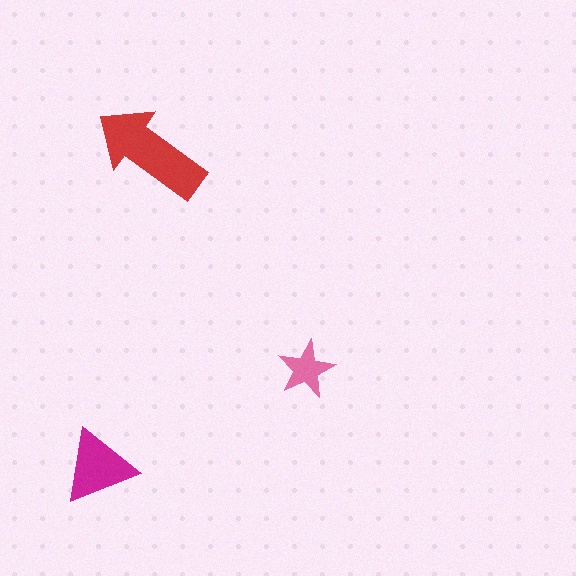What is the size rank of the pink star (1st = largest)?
3rd.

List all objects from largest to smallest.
The red arrow, the magenta triangle, the pink star.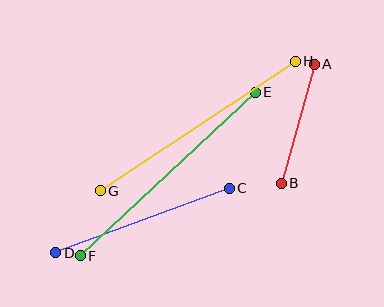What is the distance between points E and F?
The distance is approximately 239 pixels.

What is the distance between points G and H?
The distance is approximately 234 pixels.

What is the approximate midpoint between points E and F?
The midpoint is at approximately (168, 174) pixels.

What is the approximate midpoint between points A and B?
The midpoint is at approximately (298, 124) pixels.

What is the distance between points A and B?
The distance is approximately 123 pixels.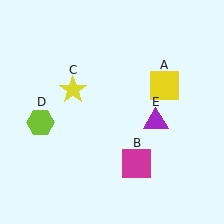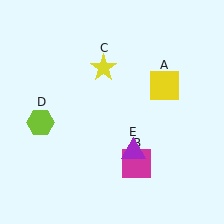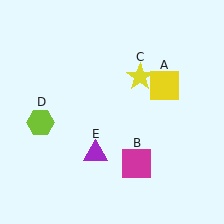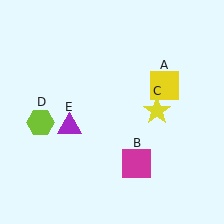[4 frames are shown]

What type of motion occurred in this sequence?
The yellow star (object C), purple triangle (object E) rotated clockwise around the center of the scene.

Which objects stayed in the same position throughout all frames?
Yellow square (object A) and magenta square (object B) and lime hexagon (object D) remained stationary.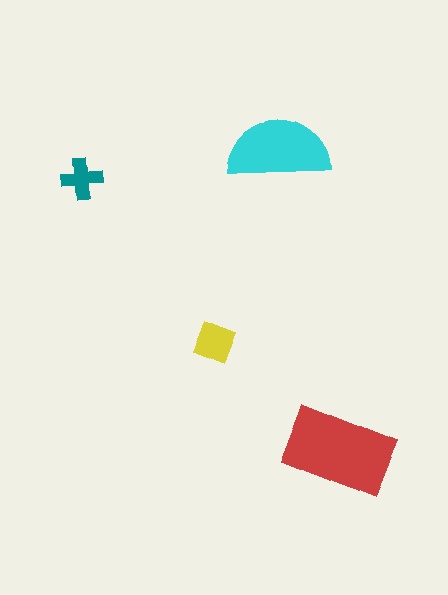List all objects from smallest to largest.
The teal cross, the yellow diamond, the cyan semicircle, the red rectangle.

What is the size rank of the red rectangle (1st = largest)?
1st.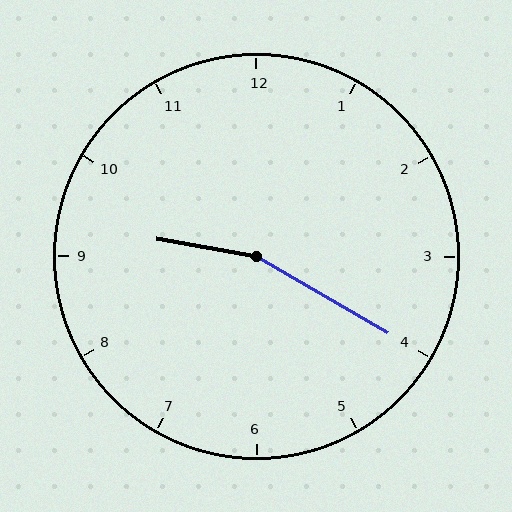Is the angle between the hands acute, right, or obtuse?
It is obtuse.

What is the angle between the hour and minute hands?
Approximately 160 degrees.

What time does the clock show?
9:20.